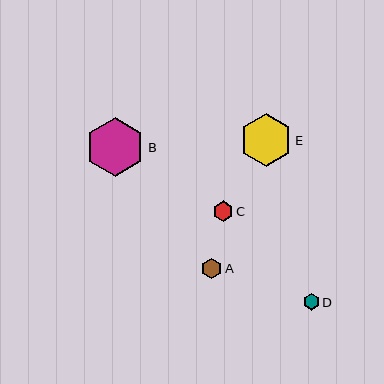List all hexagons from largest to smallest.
From largest to smallest: B, E, C, A, D.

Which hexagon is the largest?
Hexagon B is the largest with a size of approximately 59 pixels.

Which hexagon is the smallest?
Hexagon D is the smallest with a size of approximately 16 pixels.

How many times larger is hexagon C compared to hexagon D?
Hexagon C is approximately 1.3 times the size of hexagon D.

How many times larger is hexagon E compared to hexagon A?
Hexagon E is approximately 2.6 times the size of hexagon A.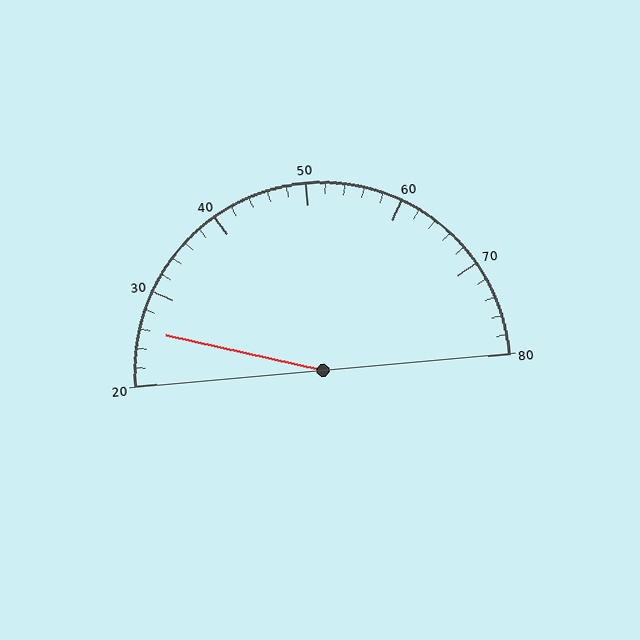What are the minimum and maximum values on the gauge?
The gauge ranges from 20 to 80.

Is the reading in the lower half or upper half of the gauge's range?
The reading is in the lower half of the range (20 to 80).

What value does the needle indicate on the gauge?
The needle indicates approximately 26.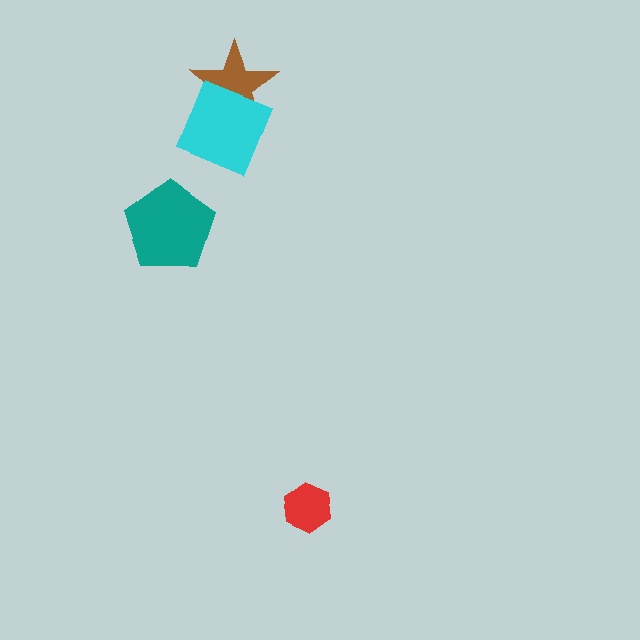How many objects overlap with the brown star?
1 object overlaps with the brown star.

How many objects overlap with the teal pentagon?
0 objects overlap with the teal pentagon.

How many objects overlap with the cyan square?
1 object overlaps with the cyan square.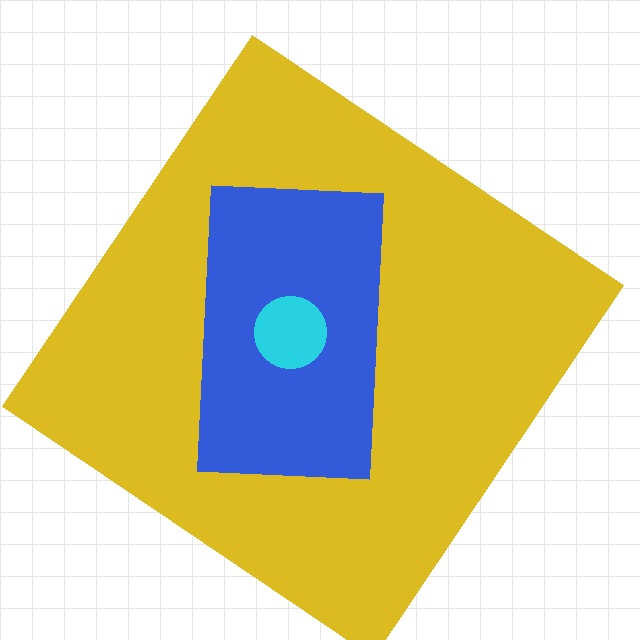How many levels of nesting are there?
3.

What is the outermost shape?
The yellow diamond.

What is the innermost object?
The cyan circle.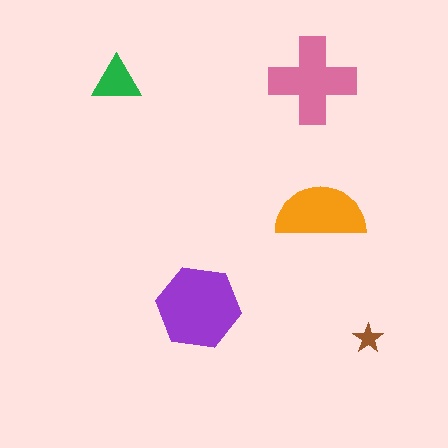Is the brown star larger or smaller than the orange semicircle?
Smaller.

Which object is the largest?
The purple hexagon.